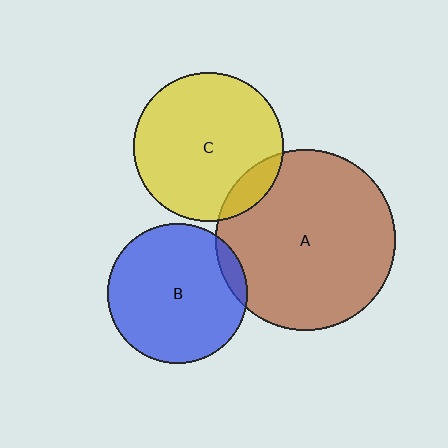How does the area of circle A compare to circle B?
Approximately 1.7 times.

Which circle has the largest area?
Circle A (brown).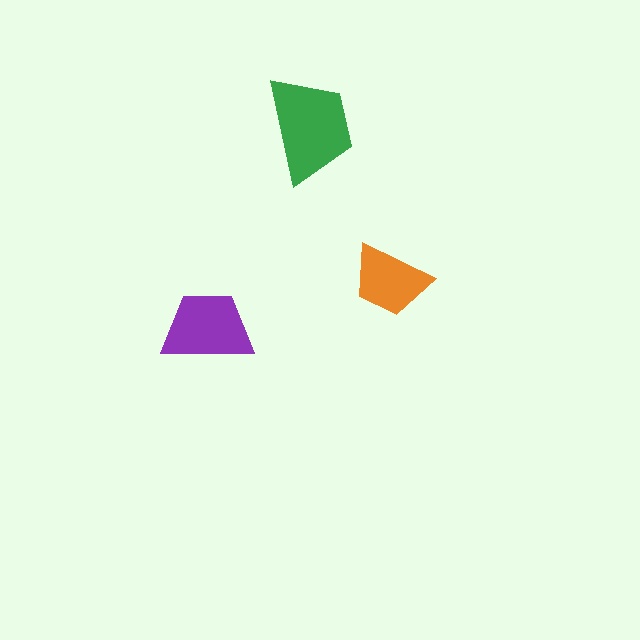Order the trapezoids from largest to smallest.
the green one, the purple one, the orange one.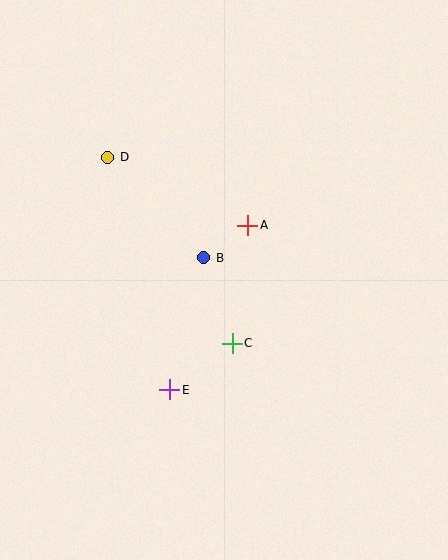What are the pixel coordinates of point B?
Point B is at (204, 258).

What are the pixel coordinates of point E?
Point E is at (170, 390).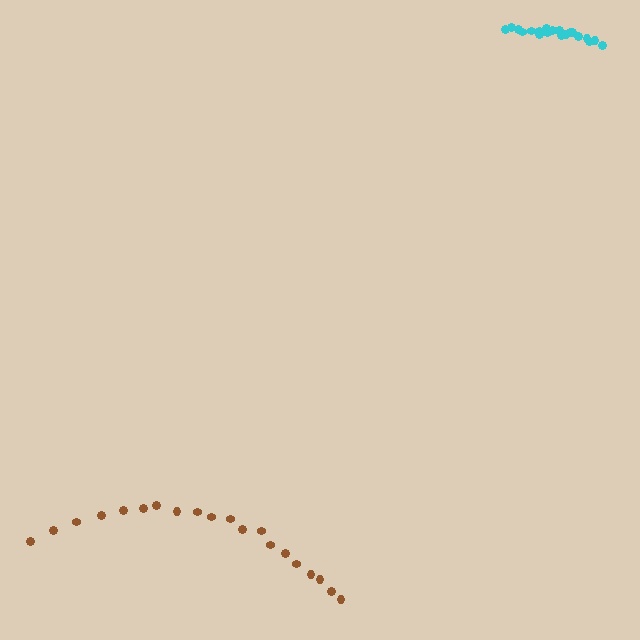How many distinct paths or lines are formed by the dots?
There are 2 distinct paths.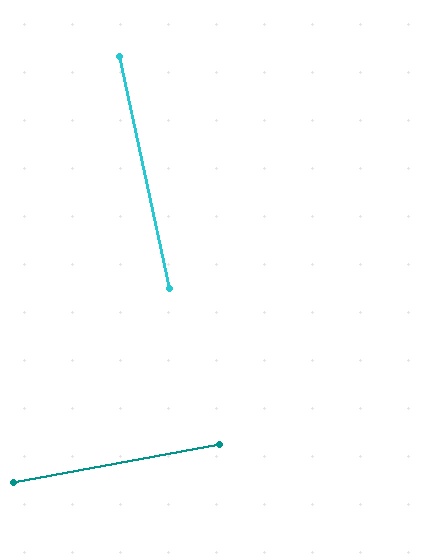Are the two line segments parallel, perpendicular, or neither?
Perpendicular — they meet at approximately 88°.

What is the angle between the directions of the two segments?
Approximately 88 degrees.